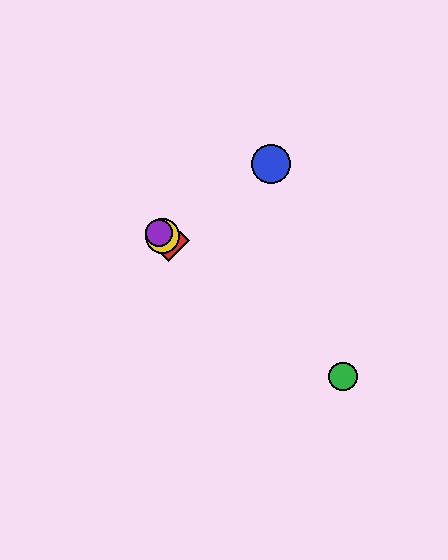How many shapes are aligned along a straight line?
4 shapes (the red diamond, the green circle, the yellow circle, the purple circle) are aligned along a straight line.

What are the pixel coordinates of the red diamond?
The red diamond is at (169, 241).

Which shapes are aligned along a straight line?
The red diamond, the green circle, the yellow circle, the purple circle are aligned along a straight line.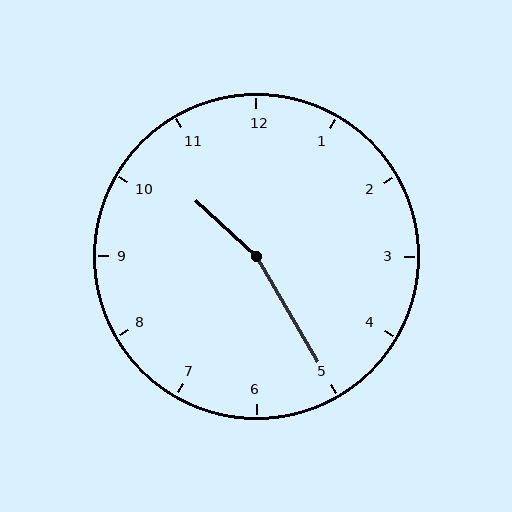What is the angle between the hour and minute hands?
Approximately 162 degrees.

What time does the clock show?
10:25.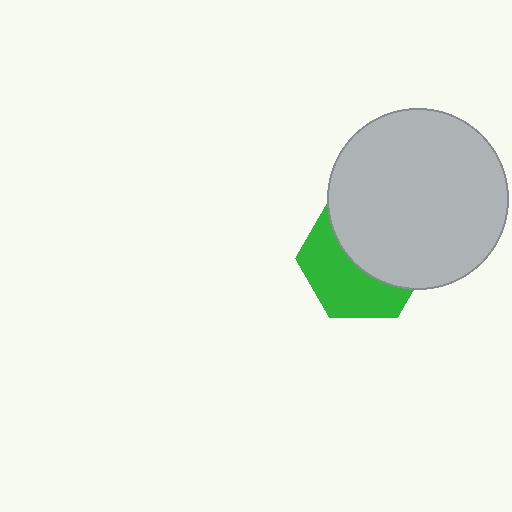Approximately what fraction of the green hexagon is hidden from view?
Roughly 53% of the green hexagon is hidden behind the light gray circle.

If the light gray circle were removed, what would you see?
You would see the complete green hexagon.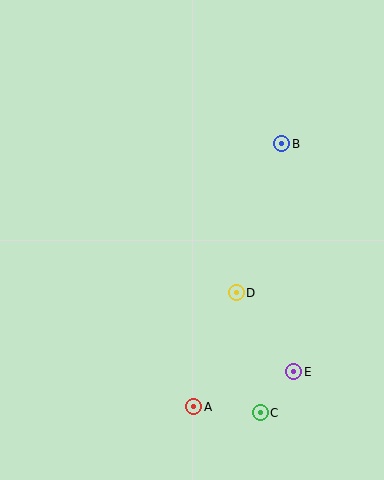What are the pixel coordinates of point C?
Point C is at (260, 413).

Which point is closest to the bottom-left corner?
Point A is closest to the bottom-left corner.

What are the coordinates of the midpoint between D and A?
The midpoint between D and A is at (215, 350).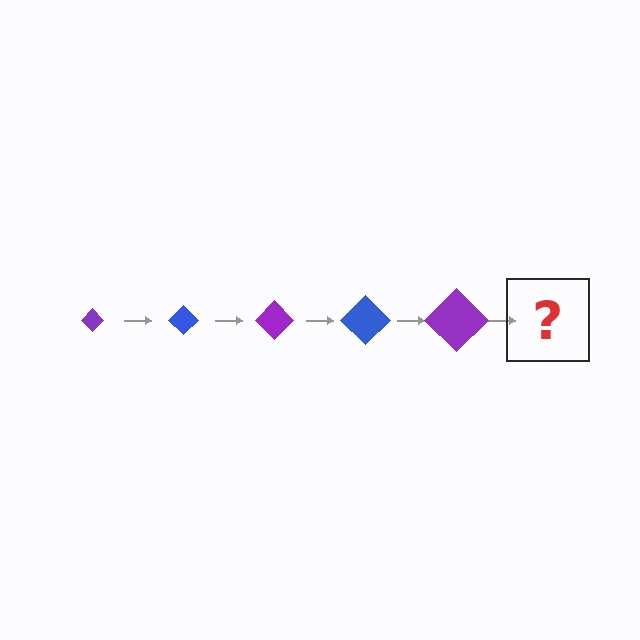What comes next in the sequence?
The next element should be a blue diamond, larger than the previous one.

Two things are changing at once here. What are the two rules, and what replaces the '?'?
The two rules are that the diamond grows larger each step and the color cycles through purple and blue. The '?' should be a blue diamond, larger than the previous one.